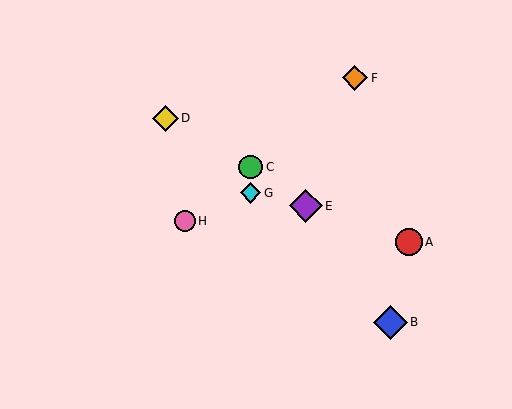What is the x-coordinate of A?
Object A is at x≈409.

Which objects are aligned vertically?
Objects C, G are aligned vertically.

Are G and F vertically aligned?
No, G is at x≈251 and F is at x≈355.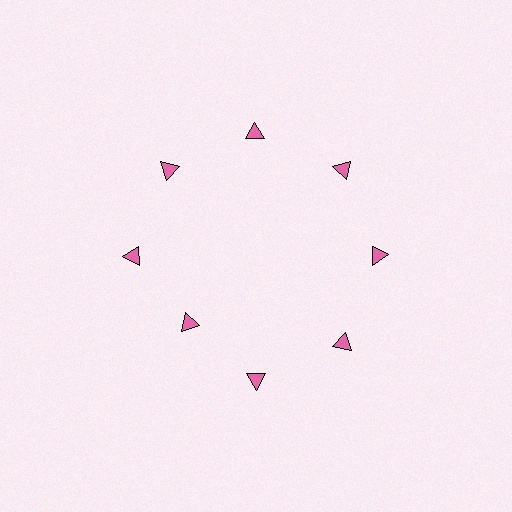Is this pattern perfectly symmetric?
No. The 8 pink triangles are arranged in a ring, but one element near the 8 o'clock position is pulled inward toward the center, breaking the 8-fold rotational symmetry.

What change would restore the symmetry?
The symmetry would be restored by moving it outward, back onto the ring so that all 8 triangles sit at equal angles and equal distance from the center.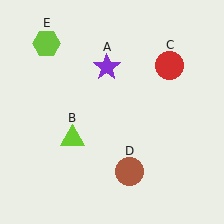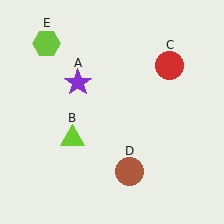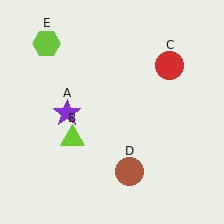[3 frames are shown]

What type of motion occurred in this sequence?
The purple star (object A) rotated counterclockwise around the center of the scene.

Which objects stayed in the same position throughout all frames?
Lime triangle (object B) and red circle (object C) and brown circle (object D) and lime hexagon (object E) remained stationary.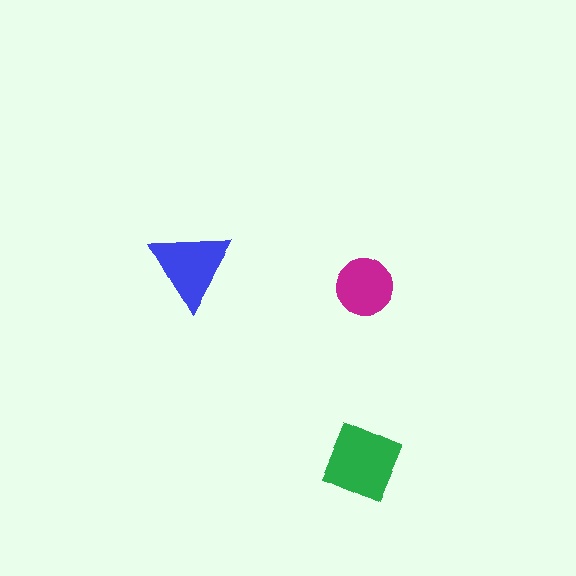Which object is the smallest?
The magenta circle.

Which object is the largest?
The green square.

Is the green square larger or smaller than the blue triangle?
Larger.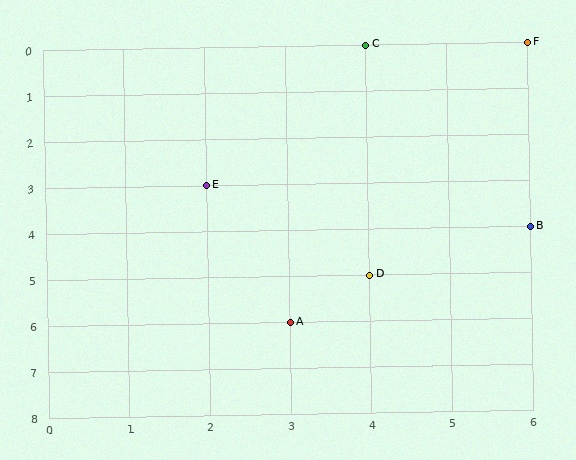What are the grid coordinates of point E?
Point E is at grid coordinates (2, 3).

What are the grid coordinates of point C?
Point C is at grid coordinates (4, 0).